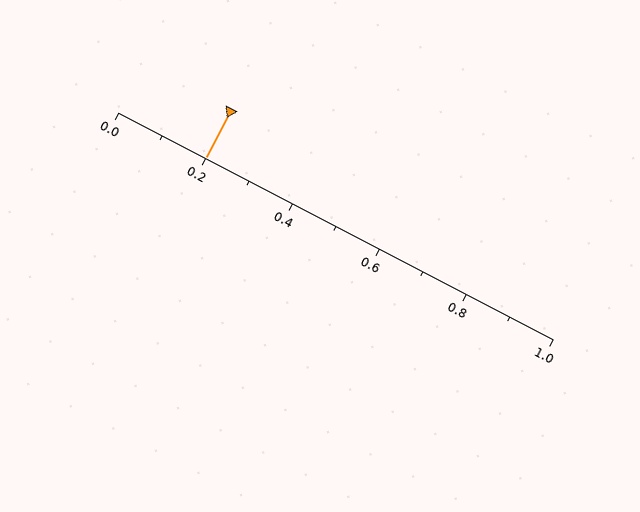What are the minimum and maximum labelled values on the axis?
The axis runs from 0.0 to 1.0.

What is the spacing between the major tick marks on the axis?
The major ticks are spaced 0.2 apart.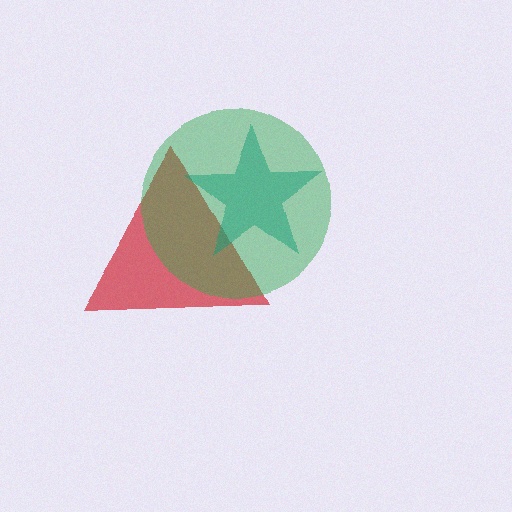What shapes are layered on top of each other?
The layered shapes are: a red triangle, a teal star, a green circle.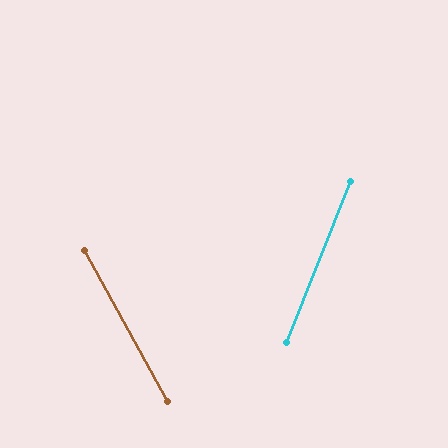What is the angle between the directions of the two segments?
Approximately 51 degrees.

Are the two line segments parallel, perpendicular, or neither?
Neither parallel nor perpendicular — they differ by about 51°.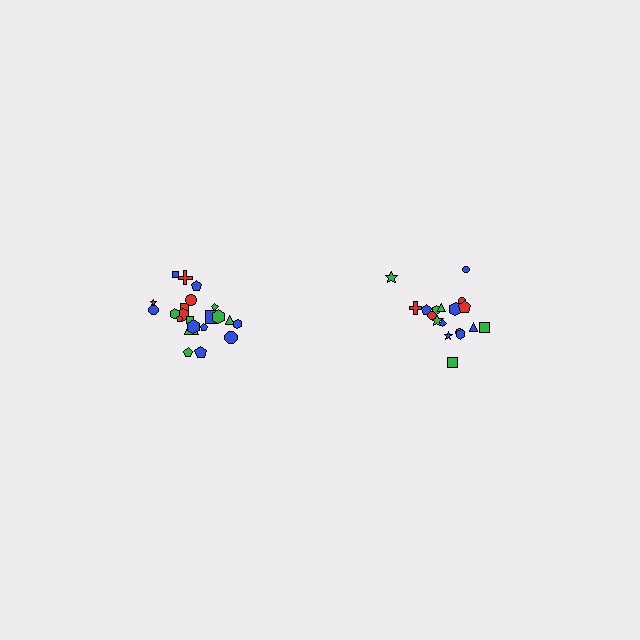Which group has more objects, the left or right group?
The left group.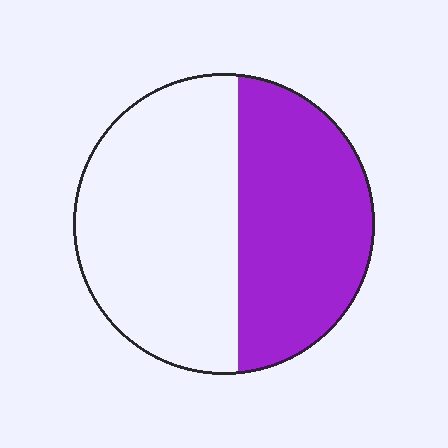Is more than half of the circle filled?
No.